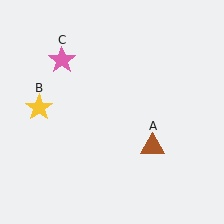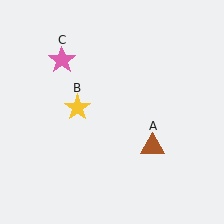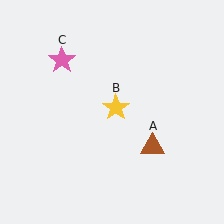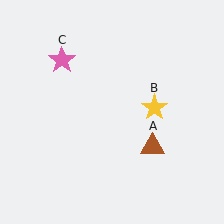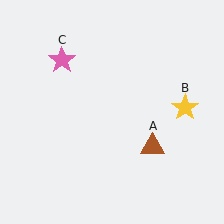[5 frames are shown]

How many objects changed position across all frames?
1 object changed position: yellow star (object B).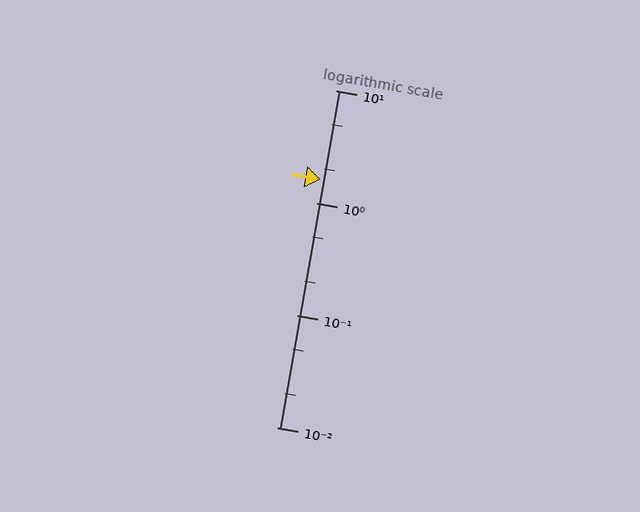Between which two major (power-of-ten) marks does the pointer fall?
The pointer is between 1 and 10.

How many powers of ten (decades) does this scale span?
The scale spans 3 decades, from 0.01 to 10.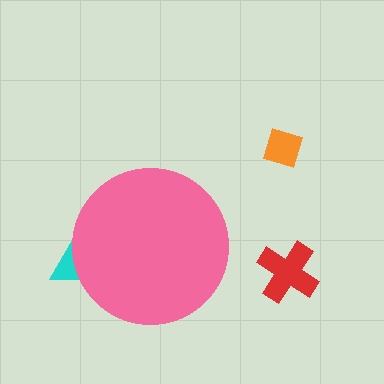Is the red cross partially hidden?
No, the red cross is fully visible.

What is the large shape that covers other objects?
A pink circle.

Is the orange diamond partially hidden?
No, the orange diamond is fully visible.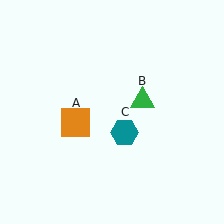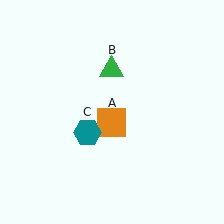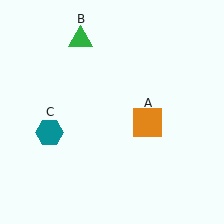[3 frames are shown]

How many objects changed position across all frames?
3 objects changed position: orange square (object A), green triangle (object B), teal hexagon (object C).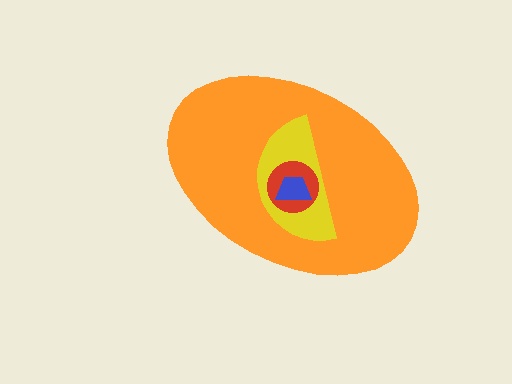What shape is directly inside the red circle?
The blue trapezoid.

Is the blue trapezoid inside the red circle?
Yes.